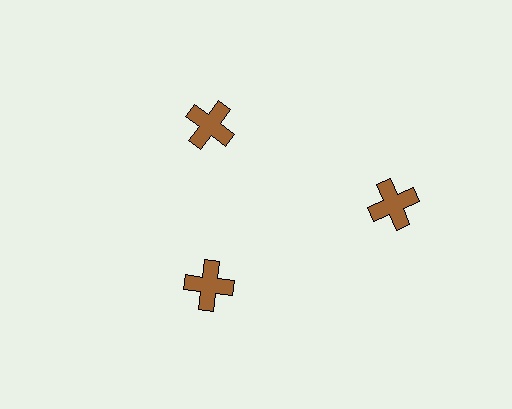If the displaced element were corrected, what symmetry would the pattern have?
It would have 3-fold rotational symmetry — the pattern would map onto itself every 120 degrees.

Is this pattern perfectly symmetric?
No. The 3 brown crosses are arranged in a ring, but one element near the 3 o'clock position is pushed outward from the center, breaking the 3-fold rotational symmetry.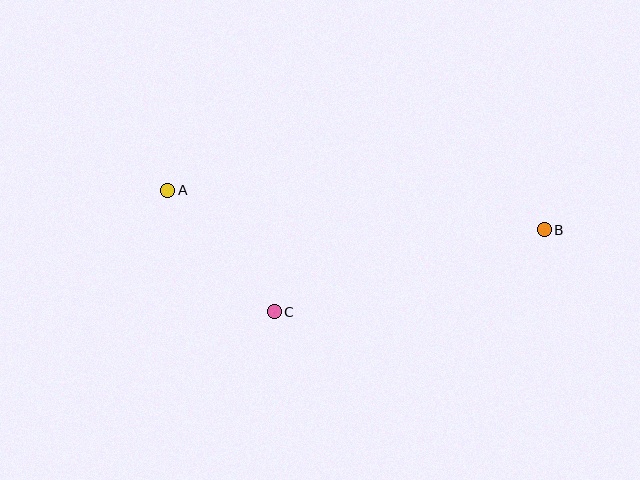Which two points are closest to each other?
Points A and C are closest to each other.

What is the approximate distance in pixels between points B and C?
The distance between B and C is approximately 282 pixels.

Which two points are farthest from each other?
Points A and B are farthest from each other.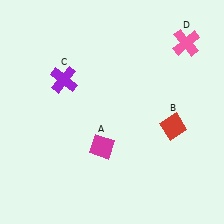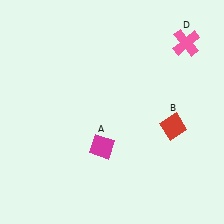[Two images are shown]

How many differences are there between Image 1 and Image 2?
There is 1 difference between the two images.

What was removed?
The purple cross (C) was removed in Image 2.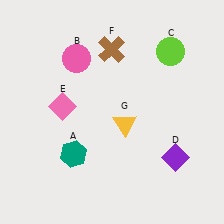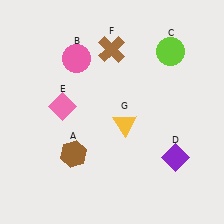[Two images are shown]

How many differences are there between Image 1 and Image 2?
There is 1 difference between the two images.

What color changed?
The hexagon (A) changed from teal in Image 1 to brown in Image 2.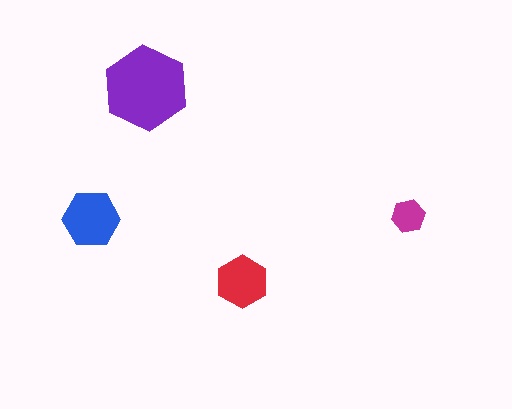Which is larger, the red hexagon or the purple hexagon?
The purple one.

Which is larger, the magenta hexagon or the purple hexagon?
The purple one.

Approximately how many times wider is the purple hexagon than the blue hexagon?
About 1.5 times wider.